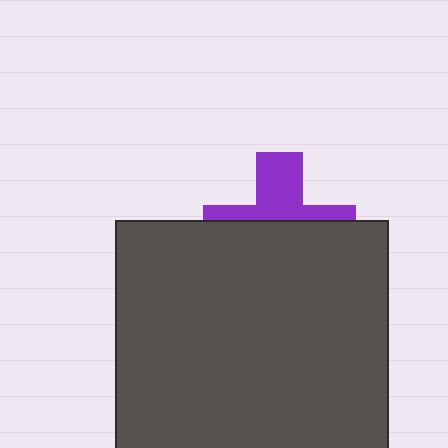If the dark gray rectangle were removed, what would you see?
You would see the complete purple cross.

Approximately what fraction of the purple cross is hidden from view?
Roughly 61% of the purple cross is hidden behind the dark gray rectangle.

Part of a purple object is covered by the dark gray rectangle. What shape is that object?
It is a cross.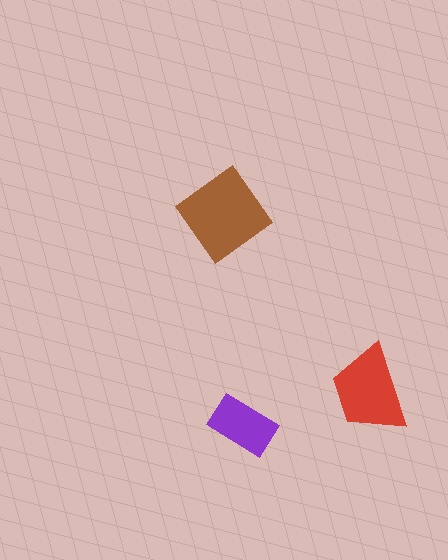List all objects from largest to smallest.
The brown diamond, the red trapezoid, the purple rectangle.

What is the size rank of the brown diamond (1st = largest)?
1st.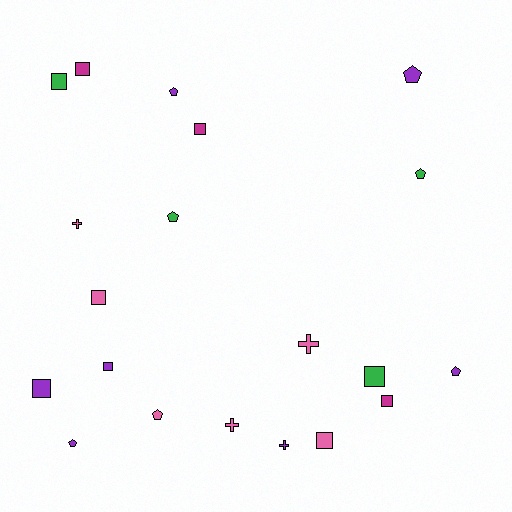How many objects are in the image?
There are 20 objects.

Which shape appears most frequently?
Square, with 9 objects.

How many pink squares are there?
There are 2 pink squares.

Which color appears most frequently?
Purple, with 7 objects.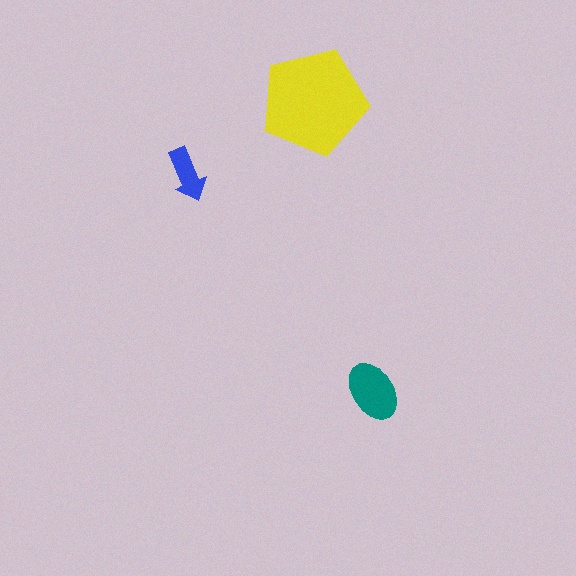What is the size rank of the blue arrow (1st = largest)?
3rd.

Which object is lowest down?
The teal ellipse is bottommost.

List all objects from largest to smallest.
The yellow pentagon, the teal ellipse, the blue arrow.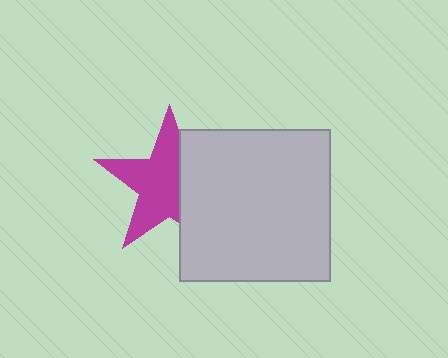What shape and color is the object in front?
The object in front is a light gray square.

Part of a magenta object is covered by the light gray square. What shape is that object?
It is a star.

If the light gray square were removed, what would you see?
You would see the complete magenta star.